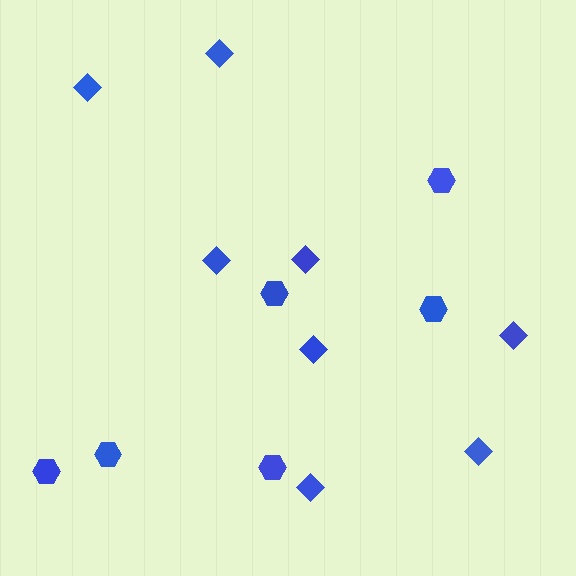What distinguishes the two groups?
There are 2 groups: one group of diamonds (8) and one group of hexagons (6).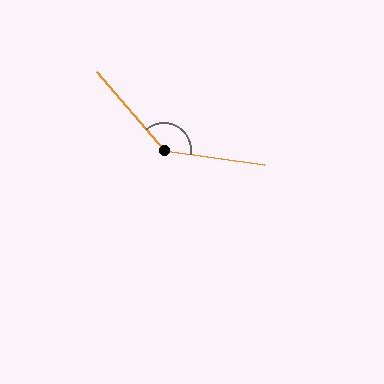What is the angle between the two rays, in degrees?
Approximately 139 degrees.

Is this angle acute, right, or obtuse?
It is obtuse.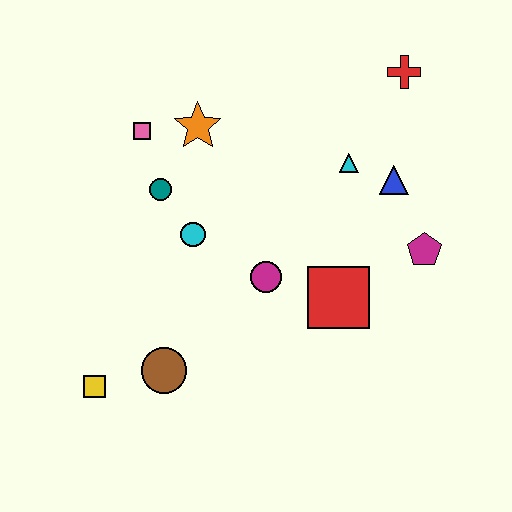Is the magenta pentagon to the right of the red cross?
Yes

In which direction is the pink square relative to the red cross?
The pink square is to the left of the red cross.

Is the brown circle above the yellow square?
Yes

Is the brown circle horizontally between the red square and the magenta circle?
No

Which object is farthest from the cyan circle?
The red cross is farthest from the cyan circle.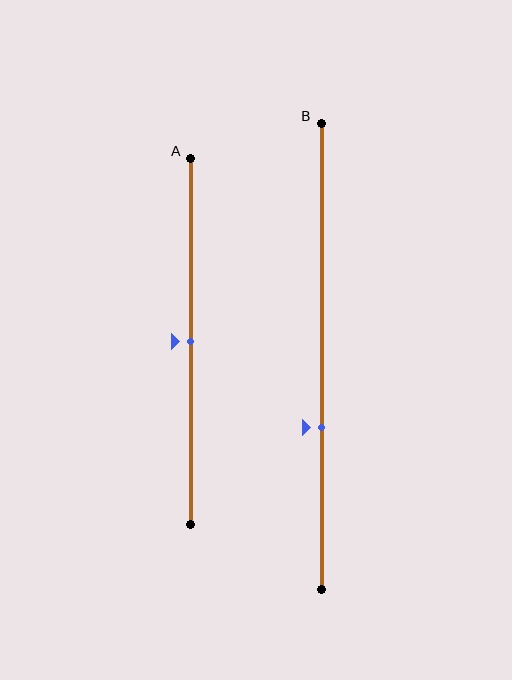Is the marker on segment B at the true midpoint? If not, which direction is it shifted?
No, the marker on segment B is shifted downward by about 15% of the segment length.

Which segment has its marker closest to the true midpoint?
Segment A has its marker closest to the true midpoint.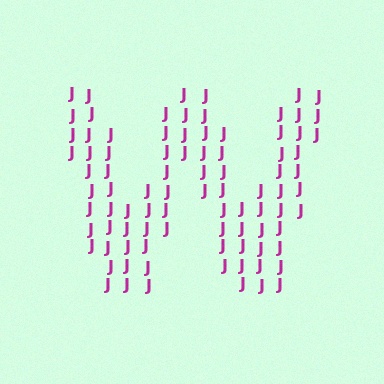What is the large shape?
The large shape is the letter W.